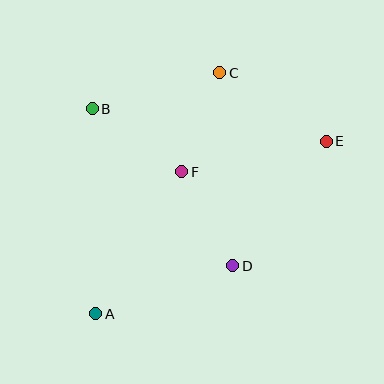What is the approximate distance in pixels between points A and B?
The distance between A and B is approximately 205 pixels.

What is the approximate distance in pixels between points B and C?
The distance between B and C is approximately 133 pixels.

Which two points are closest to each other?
Points C and F are closest to each other.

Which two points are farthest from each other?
Points A and E are farthest from each other.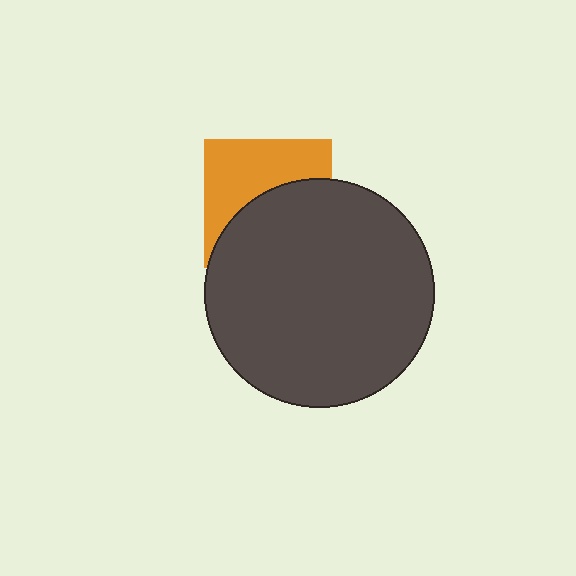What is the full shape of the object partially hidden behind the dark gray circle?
The partially hidden object is an orange square.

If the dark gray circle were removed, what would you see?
You would see the complete orange square.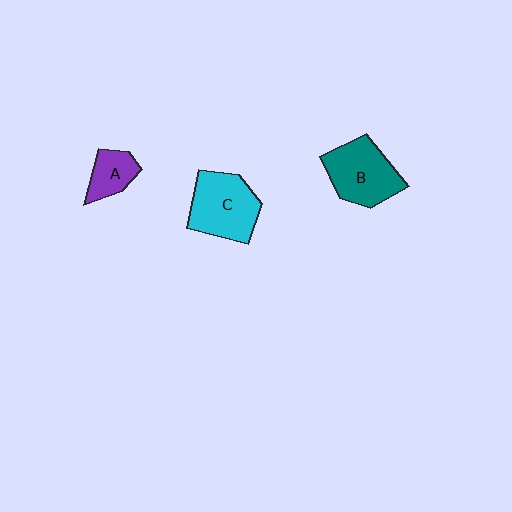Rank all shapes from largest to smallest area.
From largest to smallest: C (cyan), B (teal), A (purple).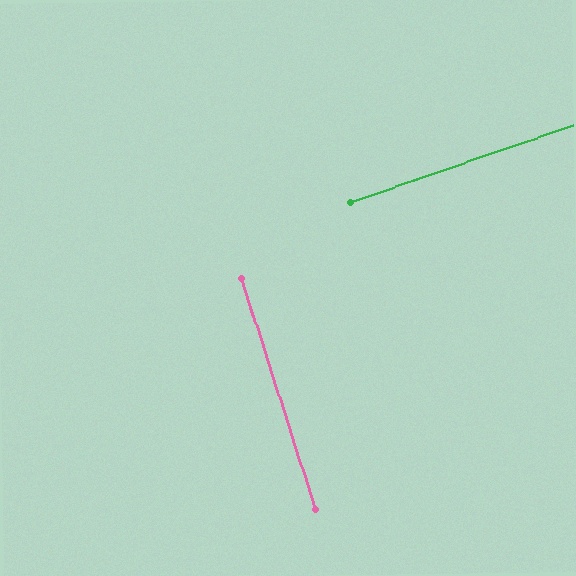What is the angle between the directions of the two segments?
Approximately 88 degrees.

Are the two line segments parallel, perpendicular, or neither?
Perpendicular — they meet at approximately 88°.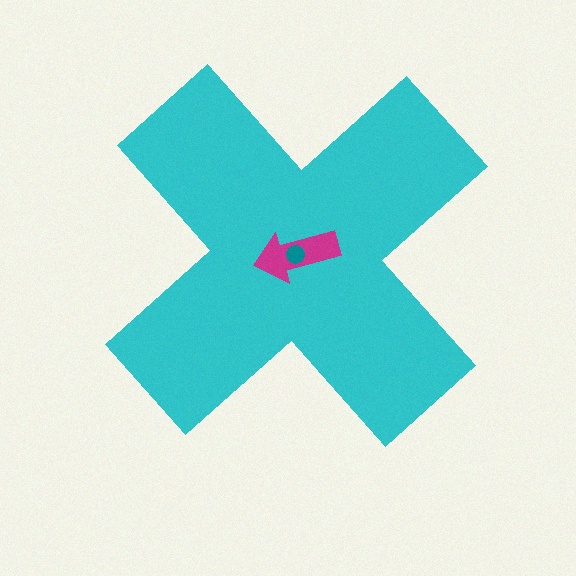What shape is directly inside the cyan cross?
The magenta arrow.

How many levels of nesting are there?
3.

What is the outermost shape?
The cyan cross.